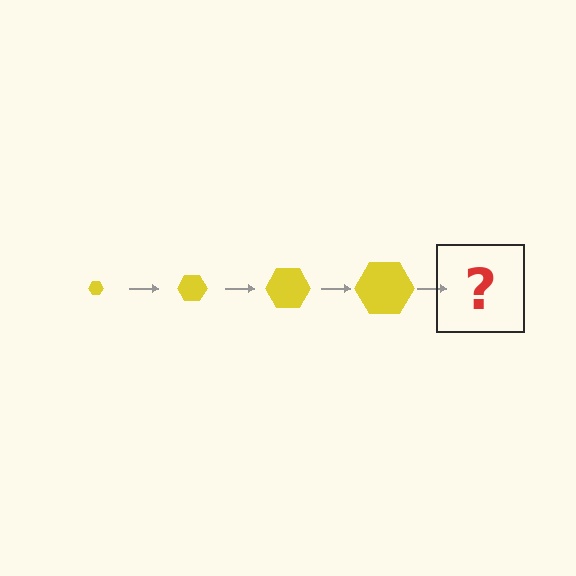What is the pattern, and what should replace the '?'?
The pattern is that the hexagon gets progressively larger each step. The '?' should be a yellow hexagon, larger than the previous one.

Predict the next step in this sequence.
The next step is a yellow hexagon, larger than the previous one.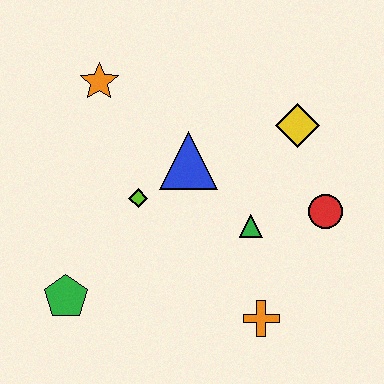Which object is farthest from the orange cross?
The orange star is farthest from the orange cross.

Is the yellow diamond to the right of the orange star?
Yes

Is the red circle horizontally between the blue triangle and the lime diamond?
No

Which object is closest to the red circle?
The green triangle is closest to the red circle.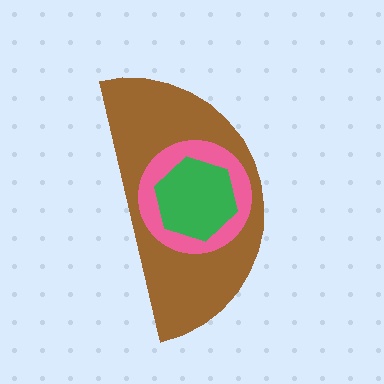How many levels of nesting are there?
3.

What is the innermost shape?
The green hexagon.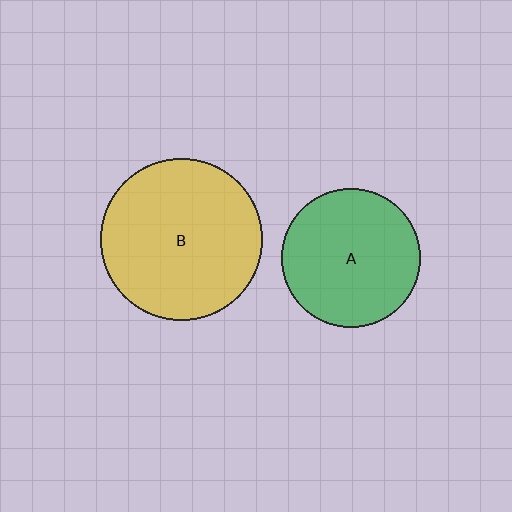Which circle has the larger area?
Circle B (yellow).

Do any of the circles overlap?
No, none of the circles overlap.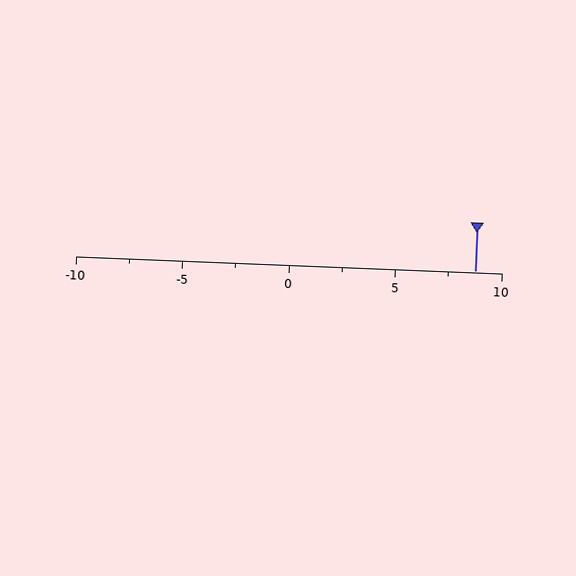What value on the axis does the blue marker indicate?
The marker indicates approximately 8.8.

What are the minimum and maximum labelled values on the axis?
The axis runs from -10 to 10.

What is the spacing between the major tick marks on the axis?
The major ticks are spaced 5 apart.